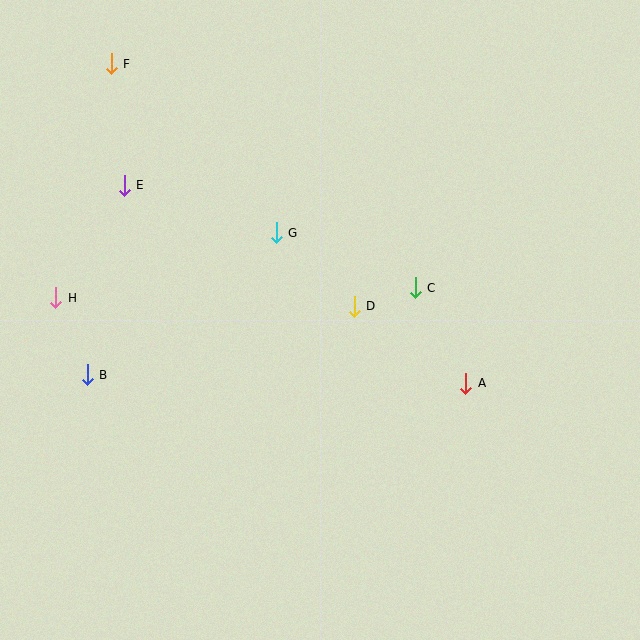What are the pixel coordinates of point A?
Point A is at (466, 383).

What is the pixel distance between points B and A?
The distance between B and A is 379 pixels.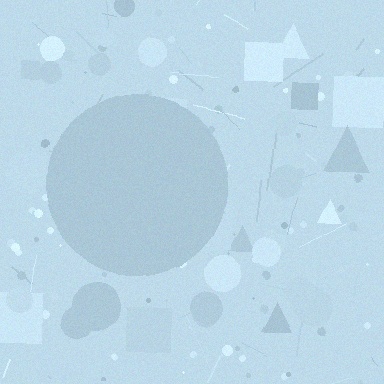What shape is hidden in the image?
A circle is hidden in the image.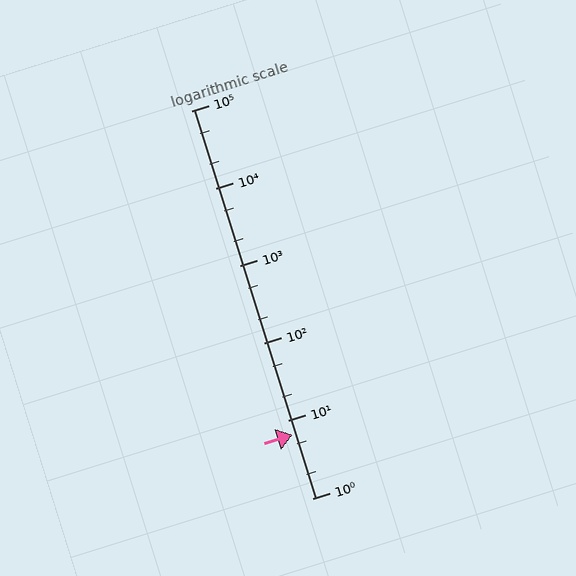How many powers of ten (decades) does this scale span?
The scale spans 5 decades, from 1 to 100000.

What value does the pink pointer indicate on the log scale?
The pointer indicates approximately 6.6.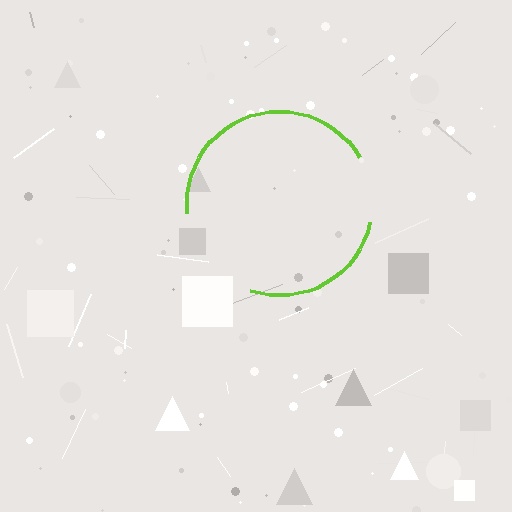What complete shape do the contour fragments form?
The contour fragments form a circle.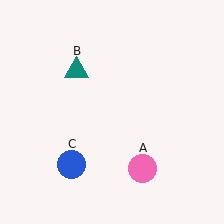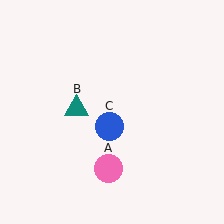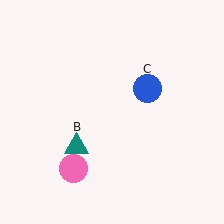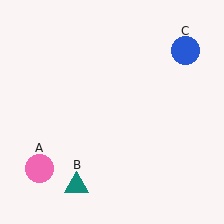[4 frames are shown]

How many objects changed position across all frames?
3 objects changed position: pink circle (object A), teal triangle (object B), blue circle (object C).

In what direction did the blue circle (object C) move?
The blue circle (object C) moved up and to the right.